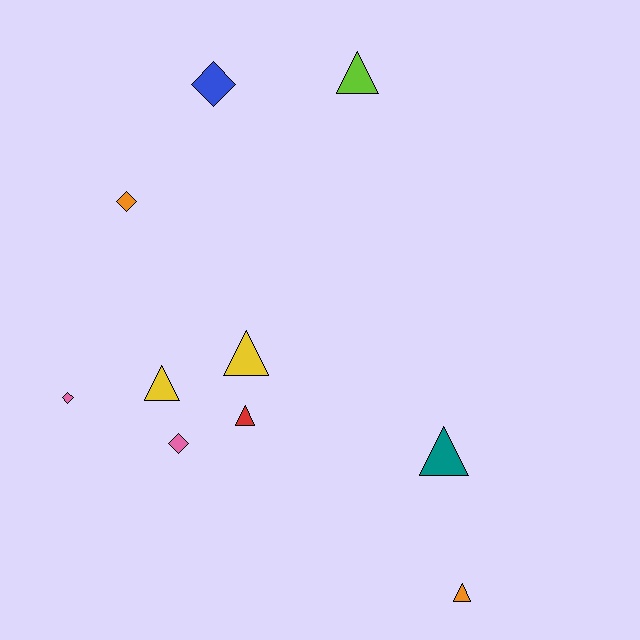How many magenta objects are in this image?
There are no magenta objects.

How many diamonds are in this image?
There are 4 diamonds.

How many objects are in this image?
There are 10 objects.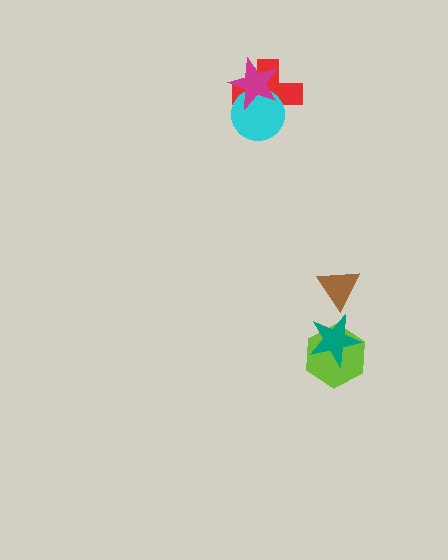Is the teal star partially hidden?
No, no other shape covers it.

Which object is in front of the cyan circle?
The magenta star is in front of the cyan circle.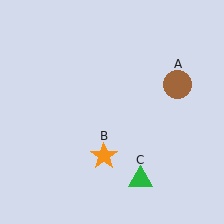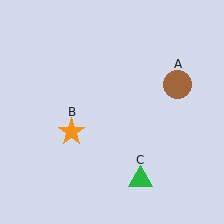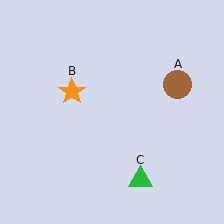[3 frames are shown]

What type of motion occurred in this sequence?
The orange star (object B) rotated clockwise around the center of the scene.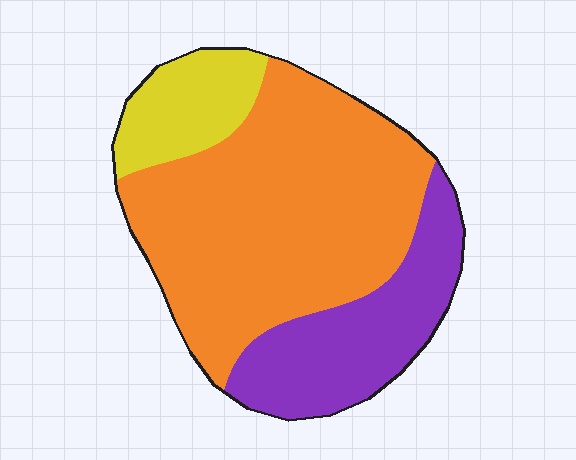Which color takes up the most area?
Orange, at roughly 60%.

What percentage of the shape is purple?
Purple takes up between a sixth and a third of the shape.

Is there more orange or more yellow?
Orange.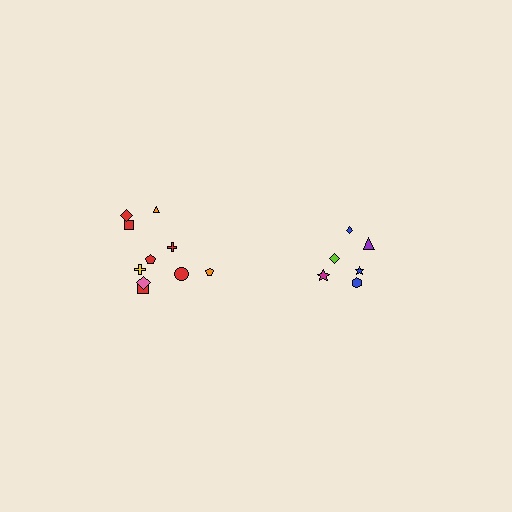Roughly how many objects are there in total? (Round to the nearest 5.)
Roughly 15 objects in total.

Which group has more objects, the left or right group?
The left group.